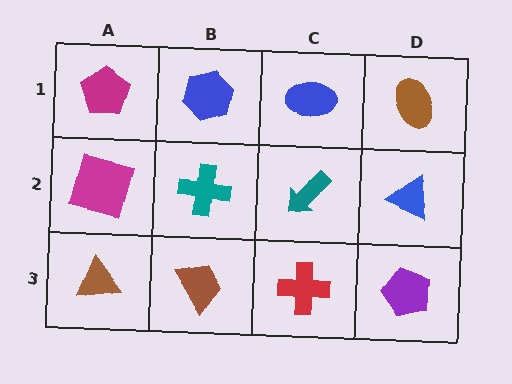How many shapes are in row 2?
4 shapes.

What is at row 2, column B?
A teal cross.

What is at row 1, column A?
A magenta pentagon.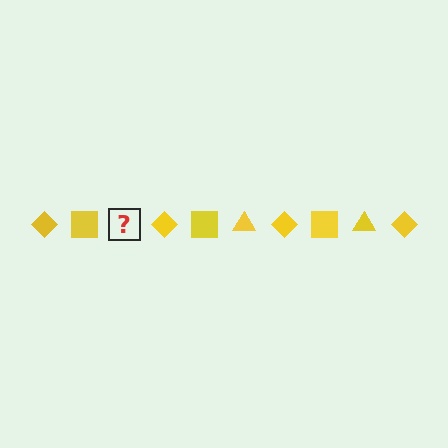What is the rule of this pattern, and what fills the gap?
The rule is that the pattern cycles through diamond, square, triangle shapes in yellow. The gap should be filled with a yellow triangle.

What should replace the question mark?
The question mark should be replaced with a yellow triangle.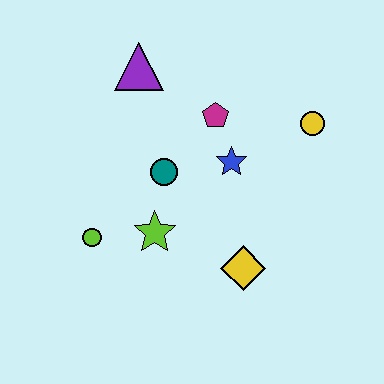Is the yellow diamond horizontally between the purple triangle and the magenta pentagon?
No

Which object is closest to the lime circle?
The lime star is closest to the lime circle.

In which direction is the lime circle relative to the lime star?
The lime circle is to the left of the lime star.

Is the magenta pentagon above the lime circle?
Yes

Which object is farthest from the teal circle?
The yellow circle is farthest from the teal circle.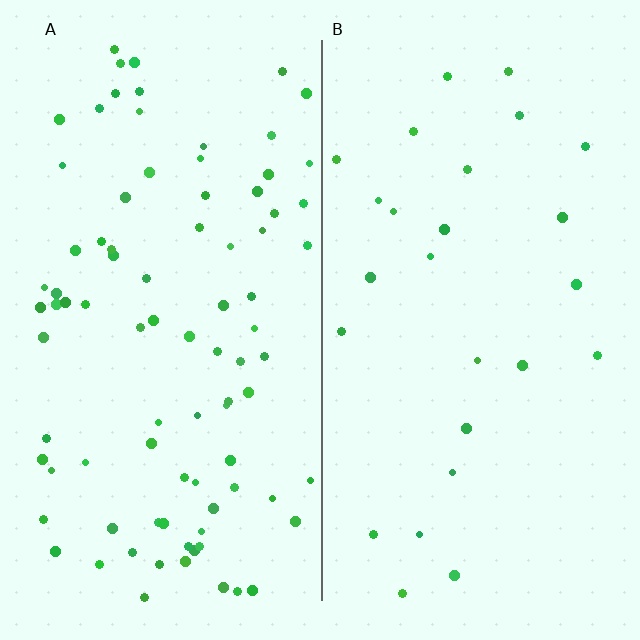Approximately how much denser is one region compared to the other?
Approximately 3.4× — region A over region B.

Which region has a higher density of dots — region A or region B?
A (the left).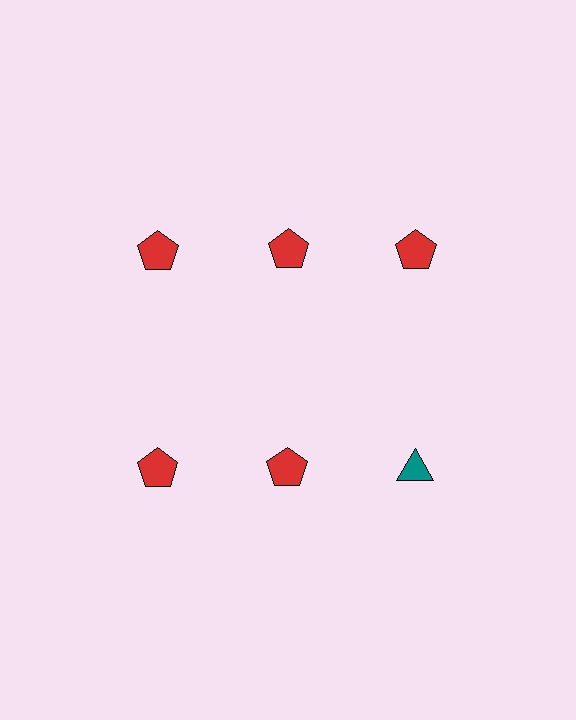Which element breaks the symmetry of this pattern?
The teal triangle in the second row, center column breaks the symmetry. All other shapes are red pentagons.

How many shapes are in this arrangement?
There are 6 shapes arranged in a grid pattern.